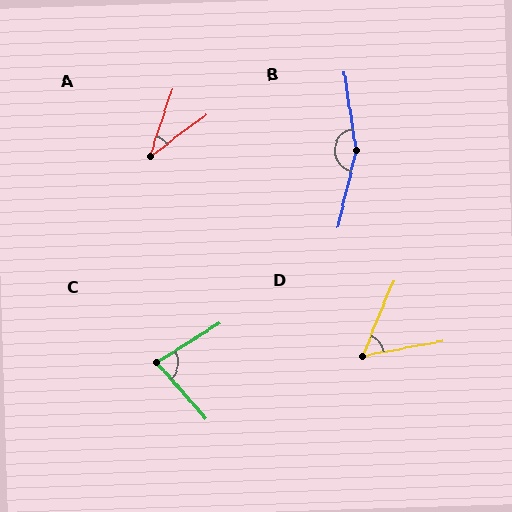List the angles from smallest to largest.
A (35°), D (57°), C (81°), B (159°).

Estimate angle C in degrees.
Approximately 81 degrees.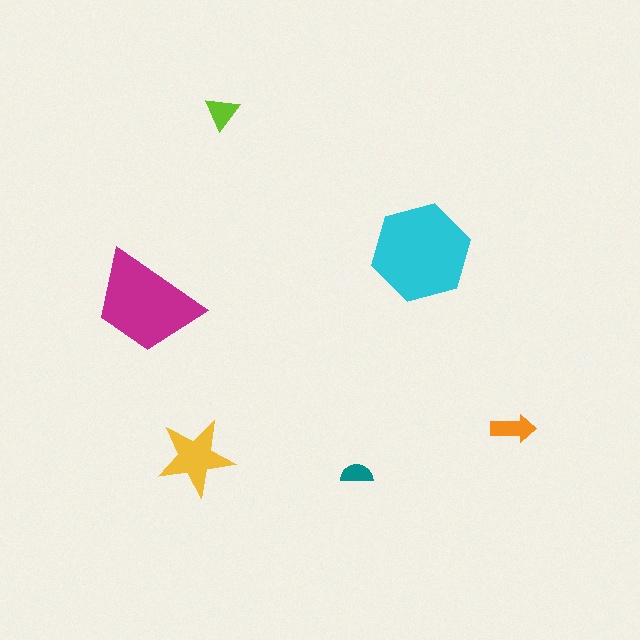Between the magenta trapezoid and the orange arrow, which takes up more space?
The magenta trapezoid.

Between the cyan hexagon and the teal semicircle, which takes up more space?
The cyan hexagon.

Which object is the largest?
The cyan hexagon.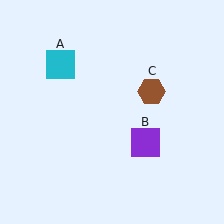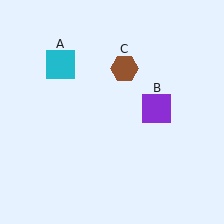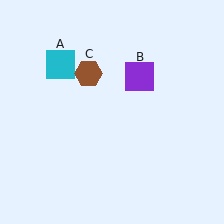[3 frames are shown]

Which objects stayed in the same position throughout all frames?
Cyan square (object A) remained stationary.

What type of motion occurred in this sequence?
The purple square (object B), brown hexagon (object C) rotated counterclockwise around the center of the scene.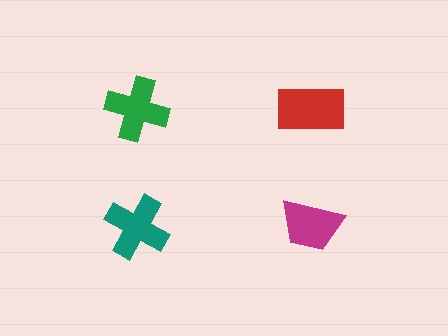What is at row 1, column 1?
A green cross.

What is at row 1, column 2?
A red rectangle.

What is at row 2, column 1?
A teal cross.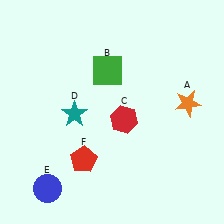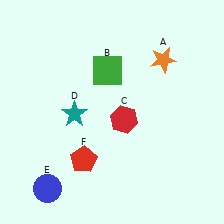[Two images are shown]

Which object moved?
The orange star (A) moved up.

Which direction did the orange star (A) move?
The orange star (A) moved up.